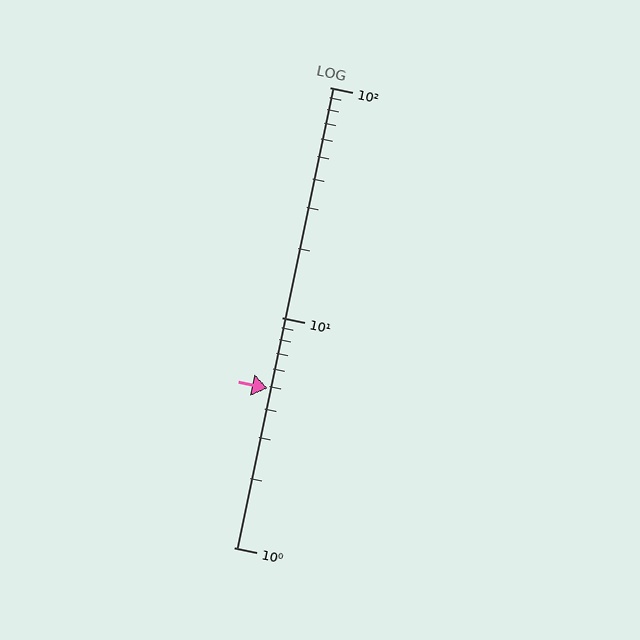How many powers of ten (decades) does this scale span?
The scale spans 2 decades, from 1 to 100.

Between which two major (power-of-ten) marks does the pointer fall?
The pointer is between 1 and 10.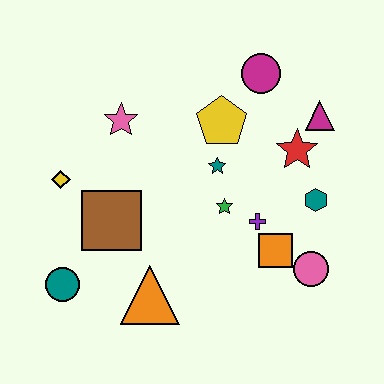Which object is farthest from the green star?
The teal circle is farthest from the green star.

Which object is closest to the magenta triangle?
The red star is closest to the magenta triangle.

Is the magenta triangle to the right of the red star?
Yes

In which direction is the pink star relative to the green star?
The pink star is to the left of the green star.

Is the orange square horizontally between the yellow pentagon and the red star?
Yes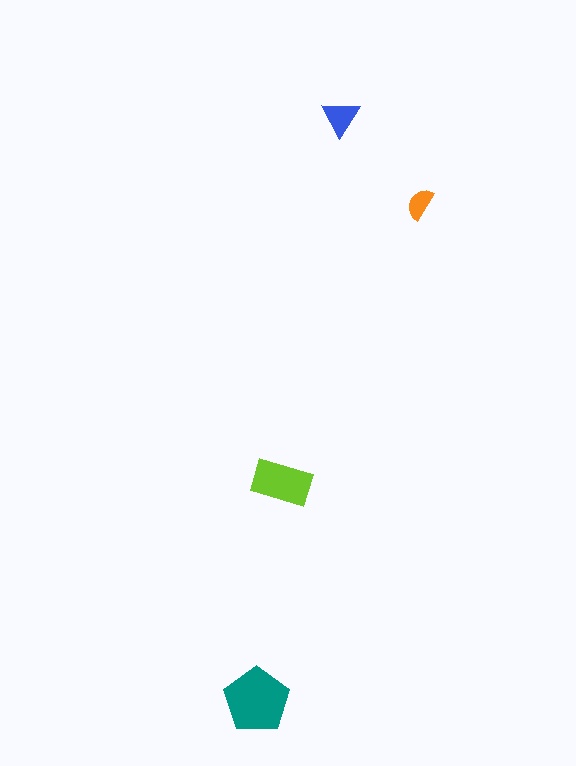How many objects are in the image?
There are 4 objects in the image.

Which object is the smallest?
The orange semicircle.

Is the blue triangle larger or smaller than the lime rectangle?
Smaller.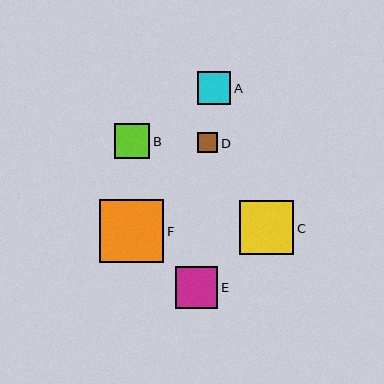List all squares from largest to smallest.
From largest to smallest: F, C, E, B, A, D.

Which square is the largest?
Square F is the largest with a size of approximately 64 pixels.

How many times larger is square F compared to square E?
Square F is approximately 1.5 times the size of square E.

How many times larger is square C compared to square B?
Square C is approximately 1.5 times the size of square B.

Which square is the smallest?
Square D is the smallest with a size of approximately 20 pixels.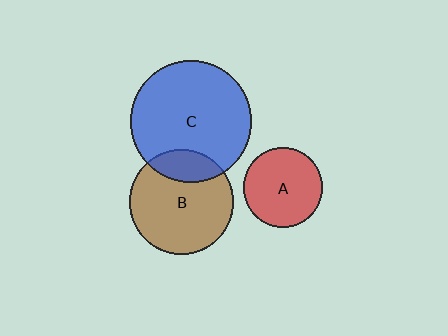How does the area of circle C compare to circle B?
Approximately 1.3 times.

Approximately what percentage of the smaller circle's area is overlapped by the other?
Approximately 20%.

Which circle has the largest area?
Circle C (blue).